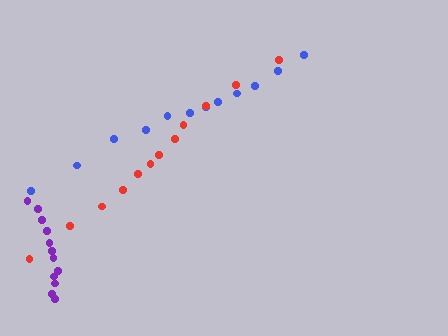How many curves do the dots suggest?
There are 3 distinct paths.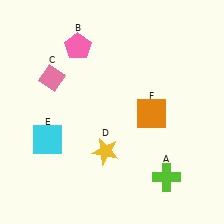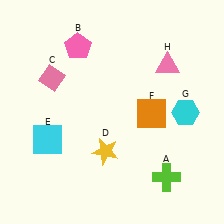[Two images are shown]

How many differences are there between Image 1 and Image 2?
There are 2 differences between the two images.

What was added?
A cyan hexagon (G), a pink triangle (H) were added in Image 2.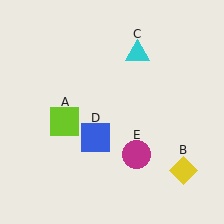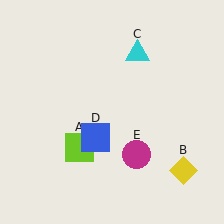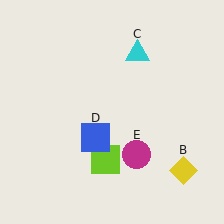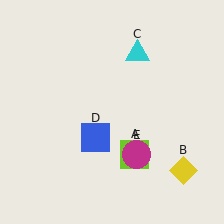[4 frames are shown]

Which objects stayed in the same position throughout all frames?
Yellow diamond (object B) and cyan triangle (object C) and blue square (object D) and magenta circle (object E) remained stationary.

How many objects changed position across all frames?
1 object changed position: lime square (object A).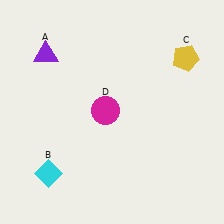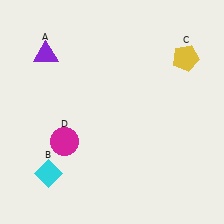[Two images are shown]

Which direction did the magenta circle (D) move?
The magenta circle (D) moved left.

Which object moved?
The magenta circle (D) moved left.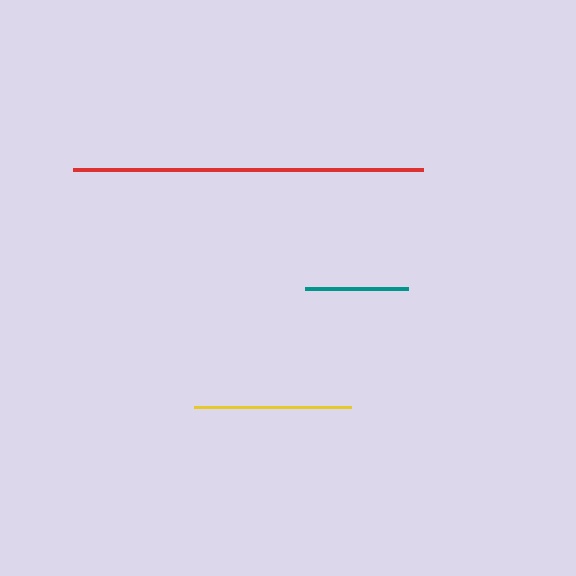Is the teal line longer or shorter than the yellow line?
The yellow line is longer than the teal line.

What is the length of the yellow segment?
The yellow segment is approximately 157 pixels long.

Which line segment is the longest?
The red line is the longest at approximately 350 pixels.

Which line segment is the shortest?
The teal line is the shortest at approximately 103 pixels.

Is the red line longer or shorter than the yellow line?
The red line is longer than the yellow line.